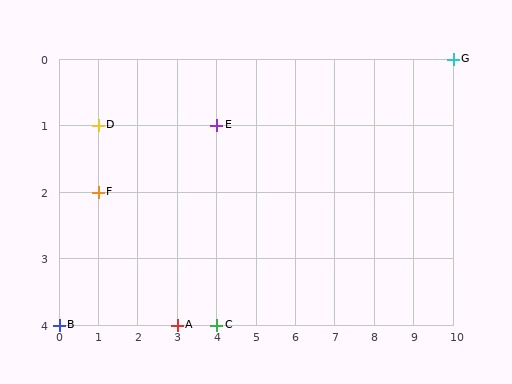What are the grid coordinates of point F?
Point F is at grid coordinates (1, 2).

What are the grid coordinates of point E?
Point E is at grid coordinates (4, 1).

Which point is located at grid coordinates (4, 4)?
Point C is at (4, 4).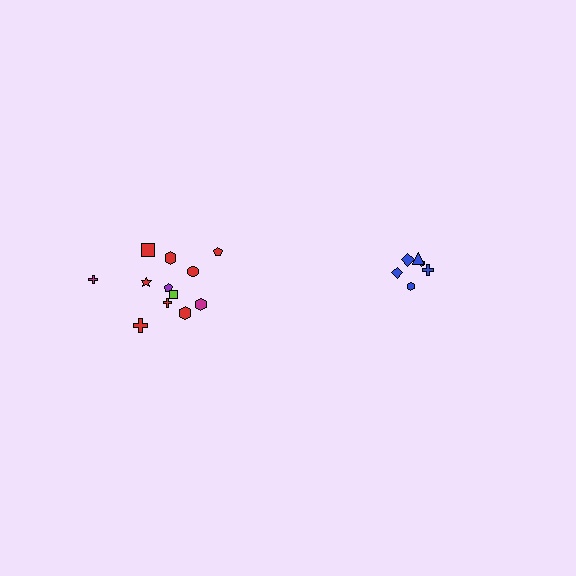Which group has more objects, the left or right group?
The left group.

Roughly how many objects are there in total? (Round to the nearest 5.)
Roughly 20 objects in total.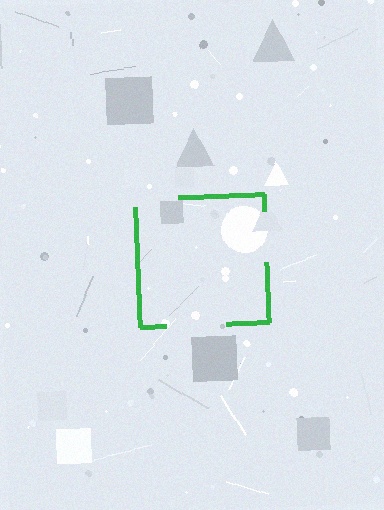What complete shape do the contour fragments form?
The contour fragments form a square.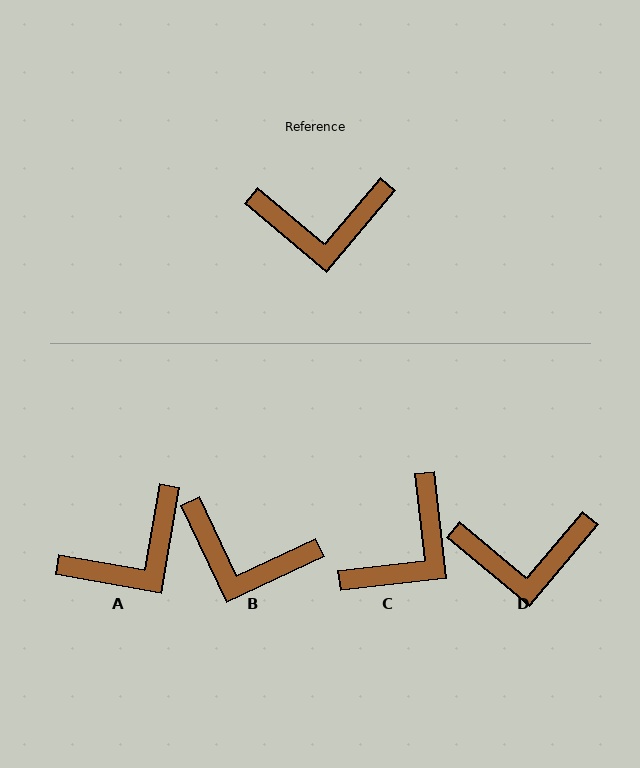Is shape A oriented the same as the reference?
No, it is off by about 30 degrees.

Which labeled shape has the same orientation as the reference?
D.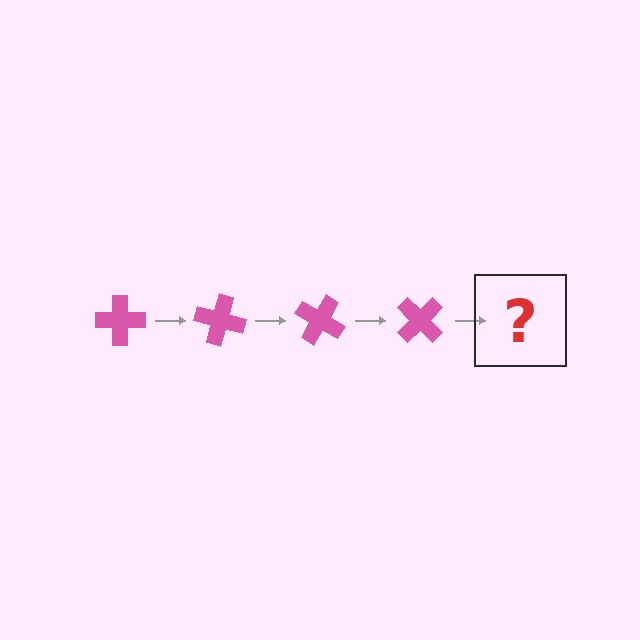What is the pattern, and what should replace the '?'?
The pattern is that the cross rotates 15 degrees each step. The '?' should be a pink cross rotated 60 degrees.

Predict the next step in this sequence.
The next step is a pink cross rotated 60 degrees.